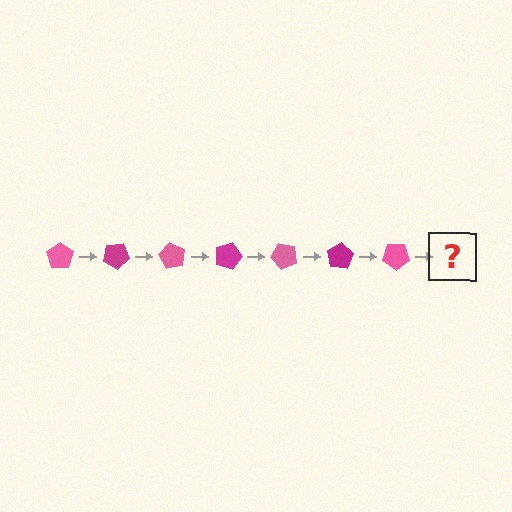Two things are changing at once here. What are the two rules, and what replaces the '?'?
The two rules are that it rotates 30 degrees each step and the color cycles through pink and magenta. The '?' should be a magenta pentagon, rotated 210 degrees from the start.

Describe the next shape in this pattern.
It should be a magenta pentagon, rotated 210 degrees from the start.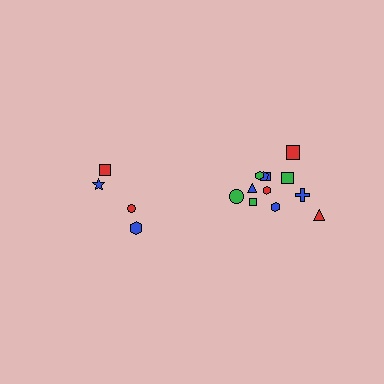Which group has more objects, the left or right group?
The right group.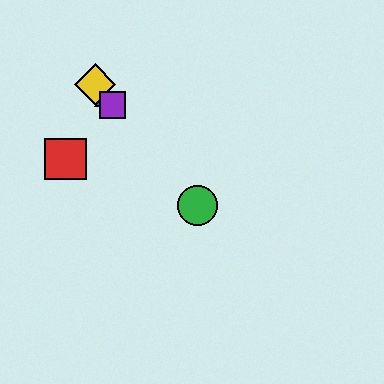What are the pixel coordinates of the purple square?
The purple square is at (112, 105).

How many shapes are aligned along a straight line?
4 shapes (the blue triangle, the green circle, the yellow diamond, the purple square) are aligned along a straight line.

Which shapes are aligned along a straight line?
The blue triangle, the green circle, the yellow diamond, the purple square are aligned along a straight line.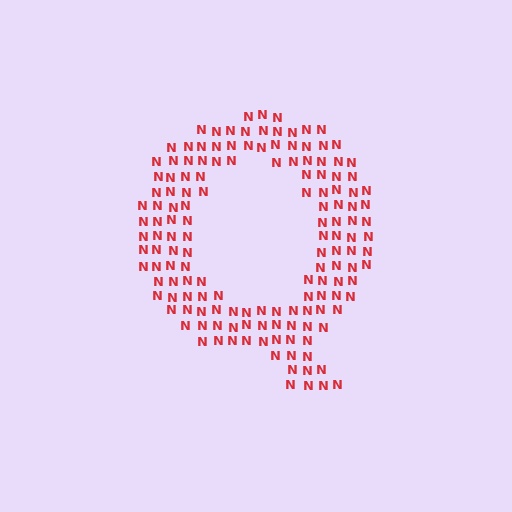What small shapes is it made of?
It is made of small letter N's.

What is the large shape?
The large shape is the letter Q.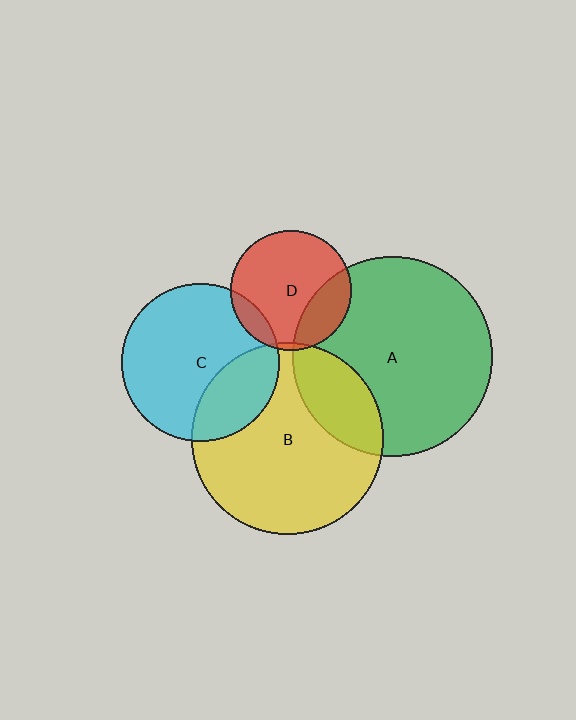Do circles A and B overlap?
Yes.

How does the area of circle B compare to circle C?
Approximately 1.5 times.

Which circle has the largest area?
Circle A (green).